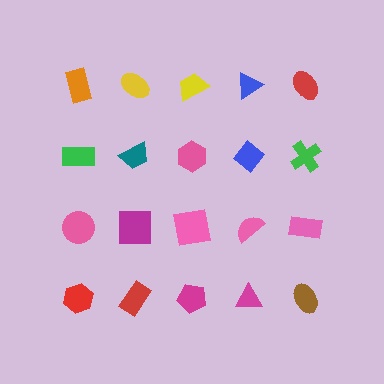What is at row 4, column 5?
A brown ellipse.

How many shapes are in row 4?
5 shapes.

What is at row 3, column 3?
A pink square.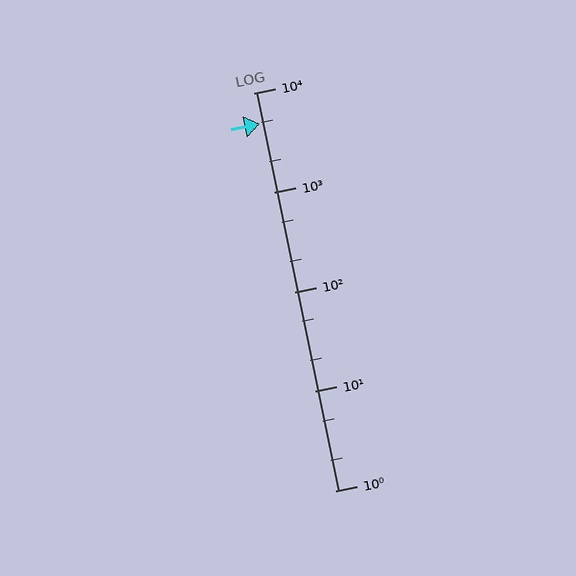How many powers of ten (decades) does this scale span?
The scale spans 4 decades, from 1 to 10000.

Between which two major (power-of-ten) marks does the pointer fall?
The pointer is between 1000 and 10000.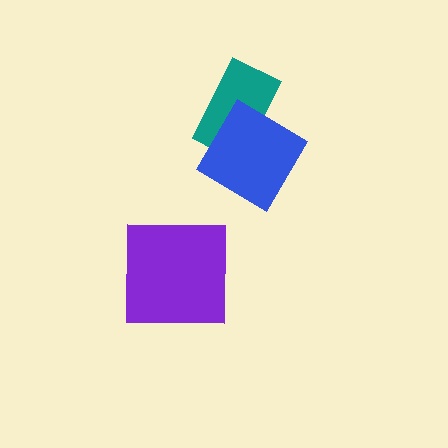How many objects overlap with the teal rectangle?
1 object overlaps with the teal rectangle.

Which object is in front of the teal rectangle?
The blue diamond is in front of the teal rectangle.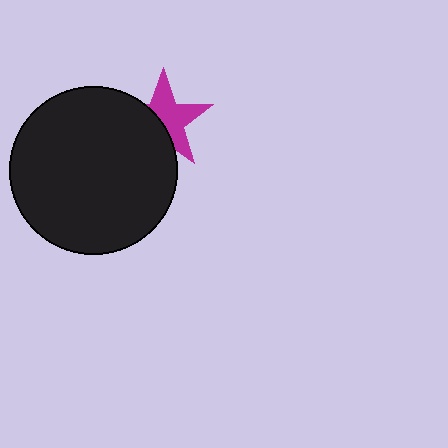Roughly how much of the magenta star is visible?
About half of it is visible (roughly 57%).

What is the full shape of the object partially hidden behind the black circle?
The partially hidden object is a magenta star.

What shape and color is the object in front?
The object in front is a black circle.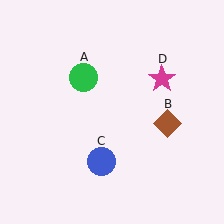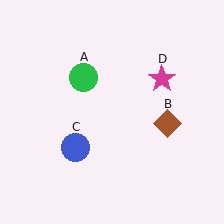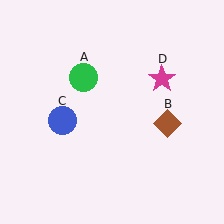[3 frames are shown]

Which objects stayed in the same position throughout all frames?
Green circle (object A) and brown diamond (object B) and magenta star (object D) remained stationary.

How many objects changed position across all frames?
1 object changed position: blue circle (object C).